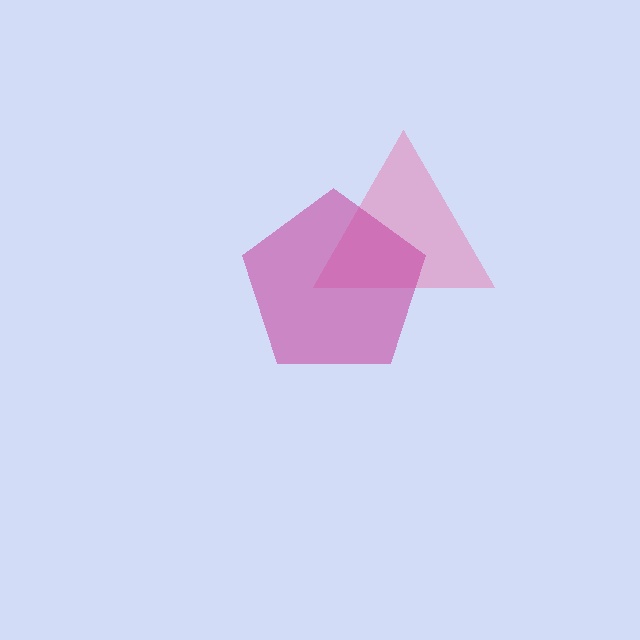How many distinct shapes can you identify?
There are 2 distinct shapes: a pink triangle, a magenta pentagon.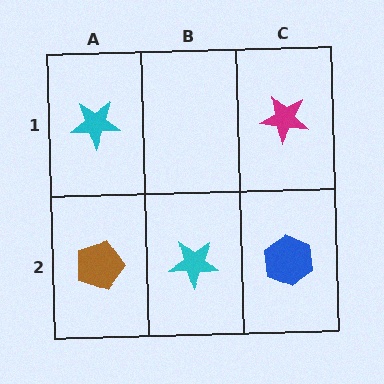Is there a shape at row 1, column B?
No, that cell is empty.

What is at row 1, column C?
A magenta star.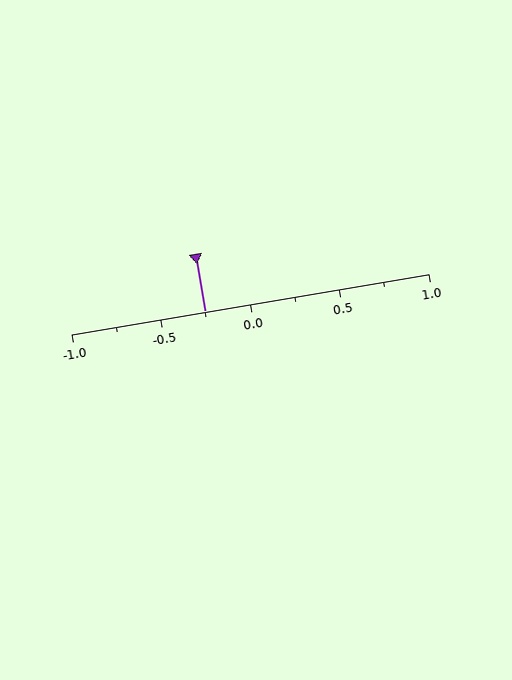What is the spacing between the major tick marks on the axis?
The major ticks are spaced 0.5 apart.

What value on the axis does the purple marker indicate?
The marker indicates approximately -0.25.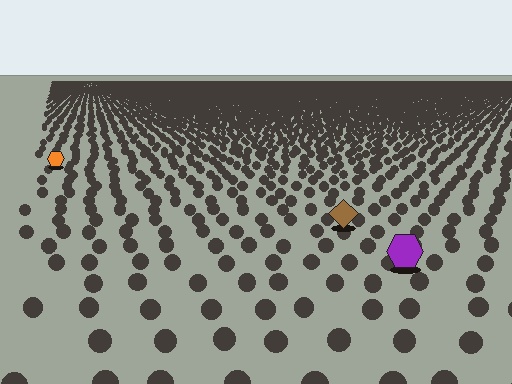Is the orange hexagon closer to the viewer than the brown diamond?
No. The brown diamond is closer — you can tell from the texture gradient: the ground texture is coarser near it.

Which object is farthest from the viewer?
The orange hexagon is farthest from the viewer. It appears smaller and the ground texture around it is denser.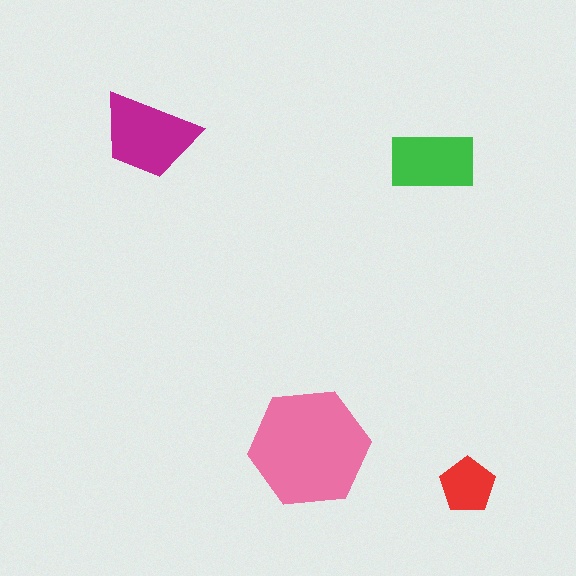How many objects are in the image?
There are 4 objects in the image.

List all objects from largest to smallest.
The pink hexagon, the magenta trapezoid, the green rectangle, the red pentagon.